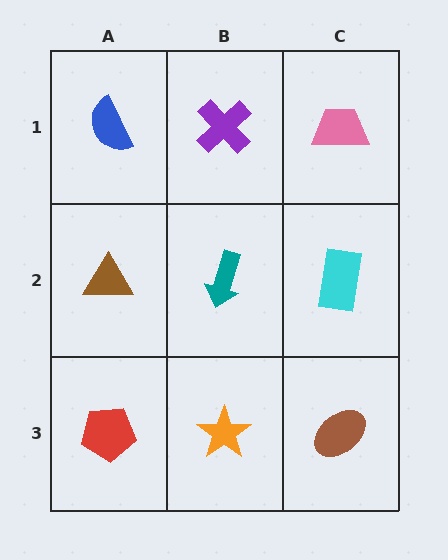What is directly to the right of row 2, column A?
A teal arrow.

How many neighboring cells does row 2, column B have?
4.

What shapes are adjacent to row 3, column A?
A brown triangle (row 2, column A), an orange star (row 3, column B).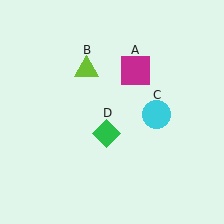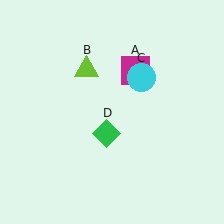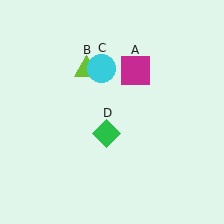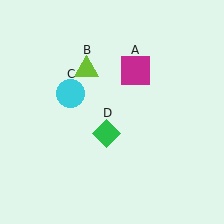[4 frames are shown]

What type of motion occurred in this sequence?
The cyan circle (object C) rotated counterclockwise around the center of the scene.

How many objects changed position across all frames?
1 object changed position: cyan circle (object C).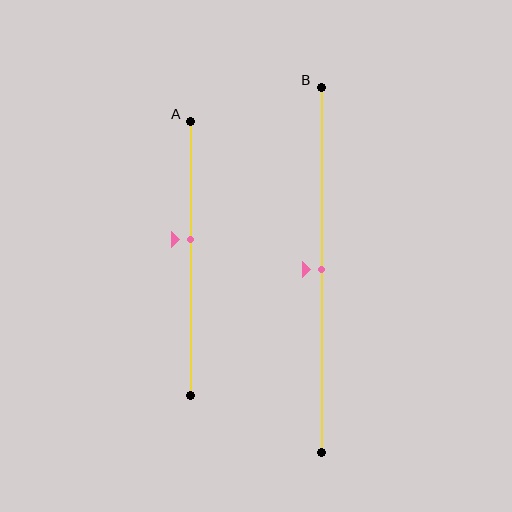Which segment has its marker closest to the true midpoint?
Segment B has its marker closest to the true midpoint.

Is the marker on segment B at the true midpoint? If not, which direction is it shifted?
Yes, the marker on segment B is at the true midpoint.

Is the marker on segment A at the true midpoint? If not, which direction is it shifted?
No, the marker on segment A is shifted upward by about 7% of the segment length.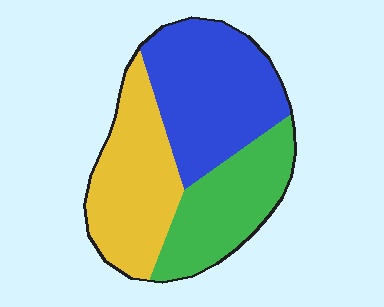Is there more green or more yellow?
Yellow.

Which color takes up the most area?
Blue, at roughly 40%.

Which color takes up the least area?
Green, at roughly 30%.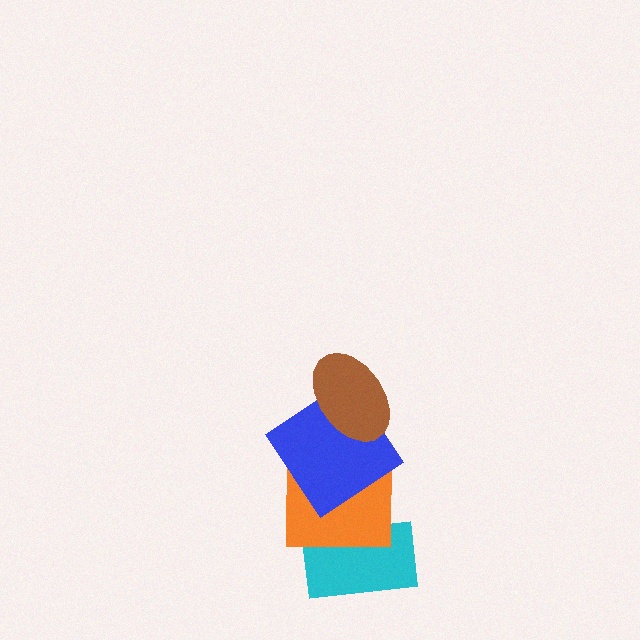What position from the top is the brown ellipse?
The brown ellipse is 1st from the top.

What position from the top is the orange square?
The orange square is 3rd from the top.